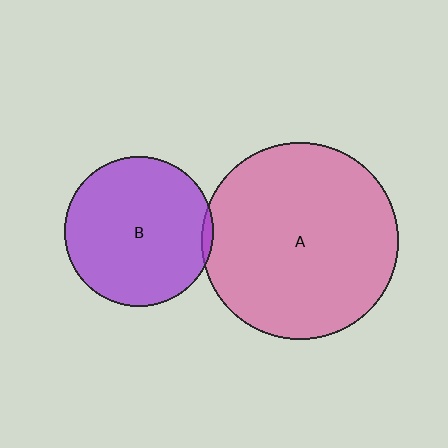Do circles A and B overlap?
Yes.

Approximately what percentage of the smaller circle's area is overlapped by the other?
Approximately 5%.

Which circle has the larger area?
Circle A (pink).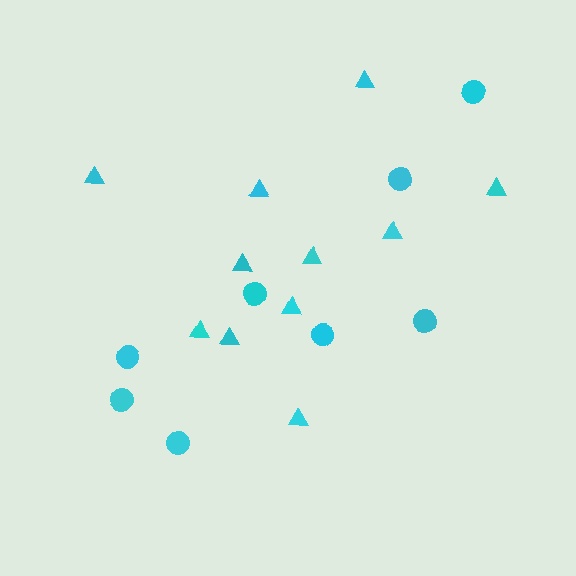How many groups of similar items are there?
There are 2 groups: one group of triangles (11) and one group of circles (8).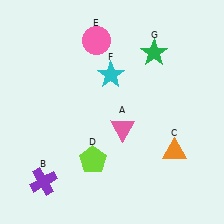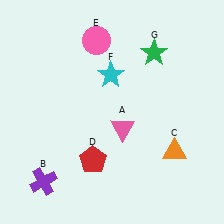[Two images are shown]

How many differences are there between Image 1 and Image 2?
There is 1 difference between the two images.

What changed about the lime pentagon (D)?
In Image 1, D is lime. In Image 2, it changed to red.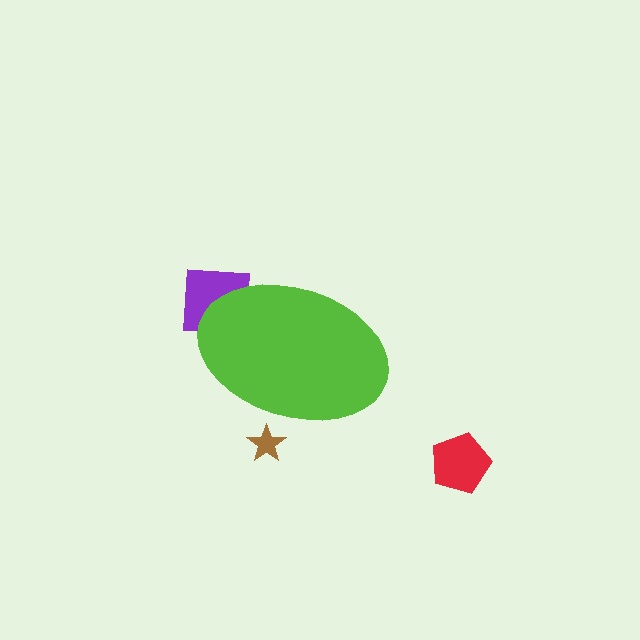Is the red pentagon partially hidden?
No, the red pentagon is fully visible.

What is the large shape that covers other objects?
A lime ellipse.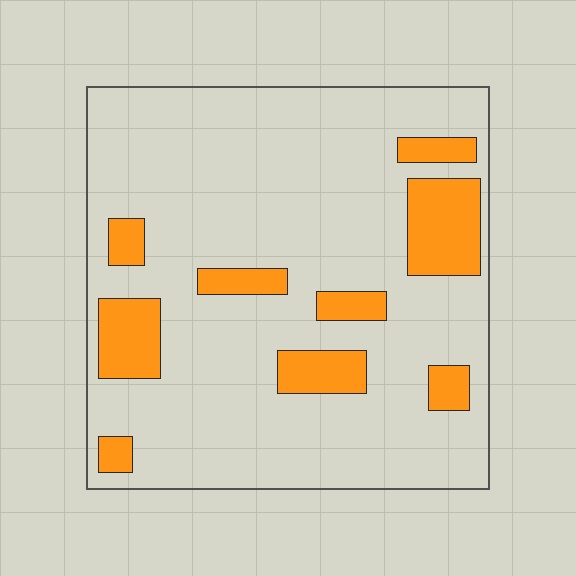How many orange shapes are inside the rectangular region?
9.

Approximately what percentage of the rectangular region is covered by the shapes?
Approximately 15%.